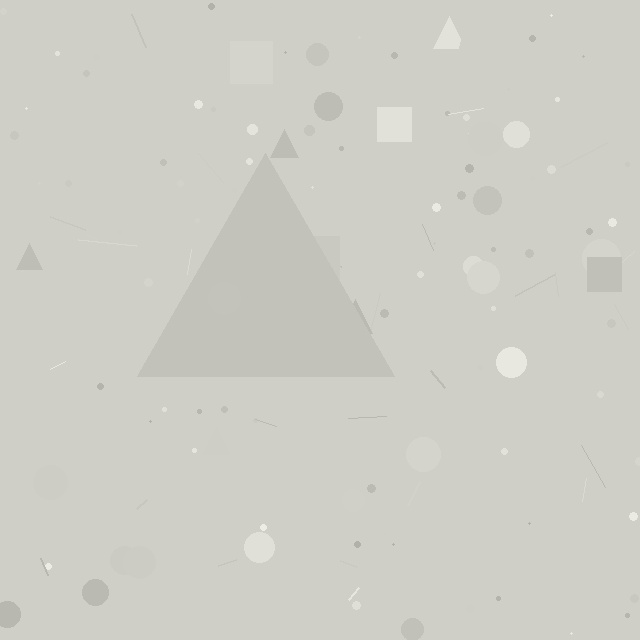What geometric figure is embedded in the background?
A triangle is embedded in the background.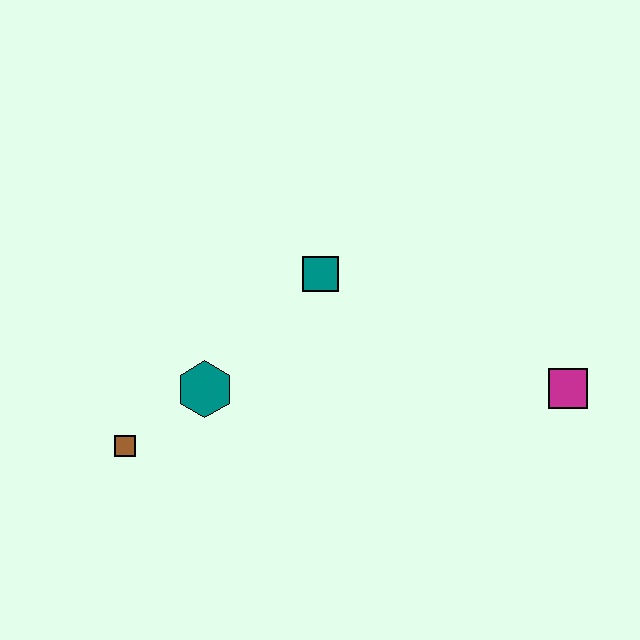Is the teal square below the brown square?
No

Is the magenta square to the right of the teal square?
Yes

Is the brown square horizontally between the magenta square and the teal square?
No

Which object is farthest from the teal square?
The magenta square is farthest from the teal square.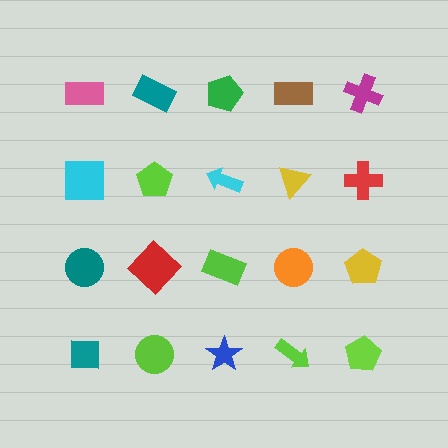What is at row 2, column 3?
A cyan arrow.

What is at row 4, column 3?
A blue star.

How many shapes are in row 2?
5 shapes.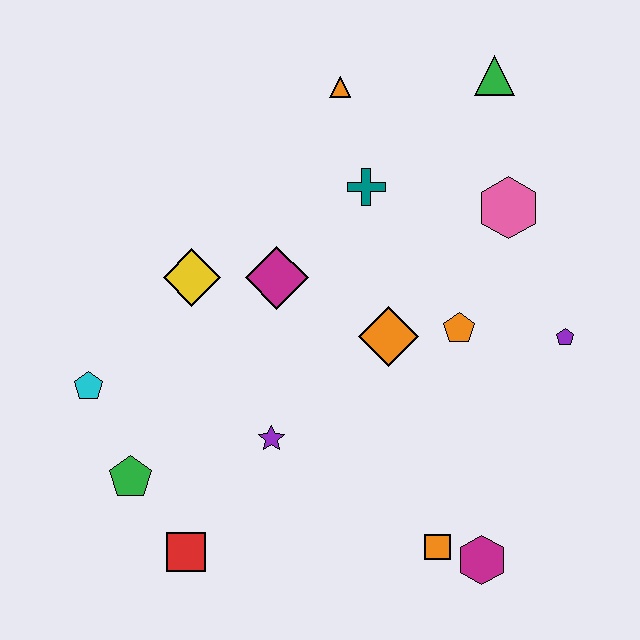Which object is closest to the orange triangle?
The teal cross is closest to the orange triangle.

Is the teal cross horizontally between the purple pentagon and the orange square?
No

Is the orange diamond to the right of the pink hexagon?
No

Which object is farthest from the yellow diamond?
The magenta hexagon is farthest from the yellow diamond.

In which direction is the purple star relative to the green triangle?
The purple star is below the green triangle.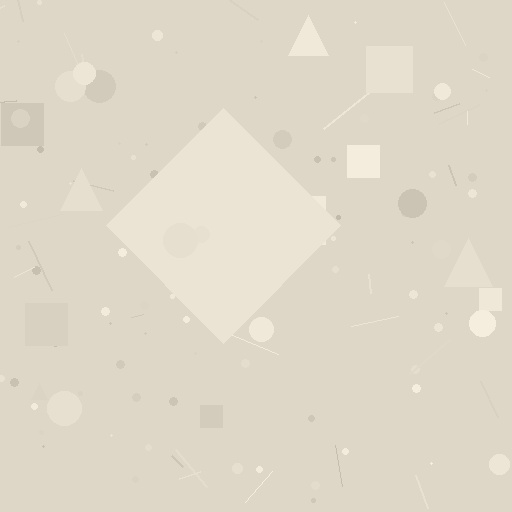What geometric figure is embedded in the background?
A diamond is embedded in the background.